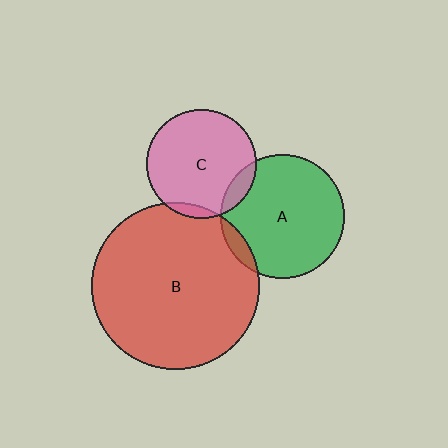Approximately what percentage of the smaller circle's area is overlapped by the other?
Approximately 10%.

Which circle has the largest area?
Circle B (red).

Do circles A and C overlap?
Yes.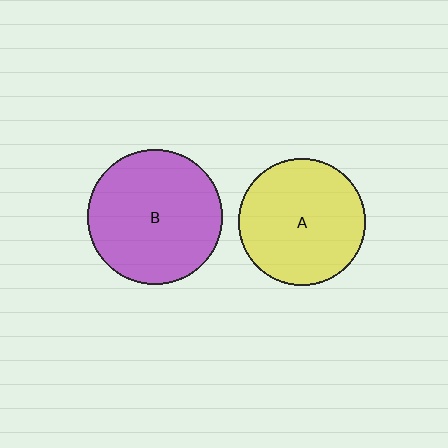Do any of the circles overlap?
No, none of the circles overlap.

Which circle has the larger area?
Circle B (purple).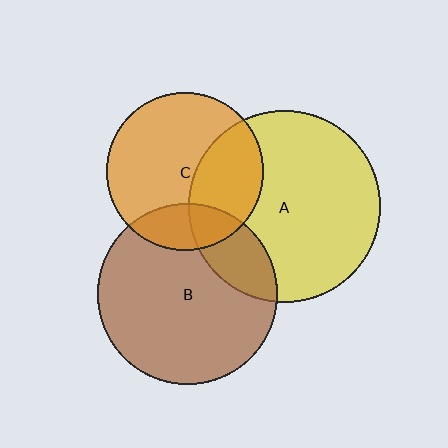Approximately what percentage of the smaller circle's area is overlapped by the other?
Approximately 20%.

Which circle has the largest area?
Circle A (yellow).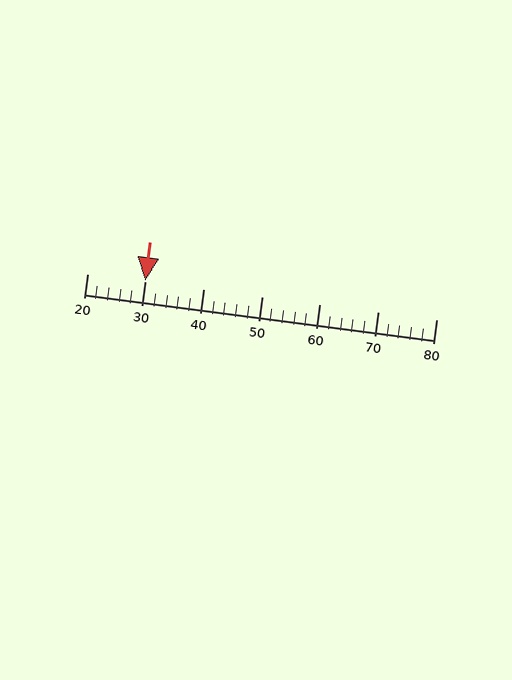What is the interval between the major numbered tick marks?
The major tick marks are spaced 10 units apart.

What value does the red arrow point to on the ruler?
The red arrow points to approximately 30.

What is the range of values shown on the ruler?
The ruler shows values from 20 to 80.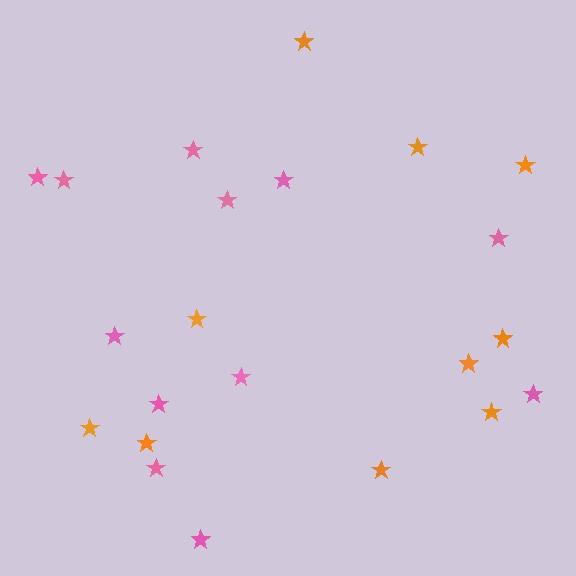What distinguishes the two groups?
There are 2 groups: one group of pink stars (12) and one group of orange stars (10).